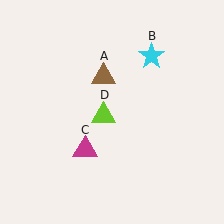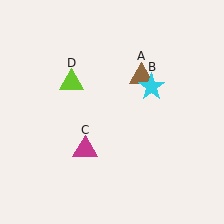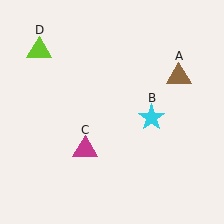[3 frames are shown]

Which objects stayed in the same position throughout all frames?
Magenta triangle (object C) remained stationary.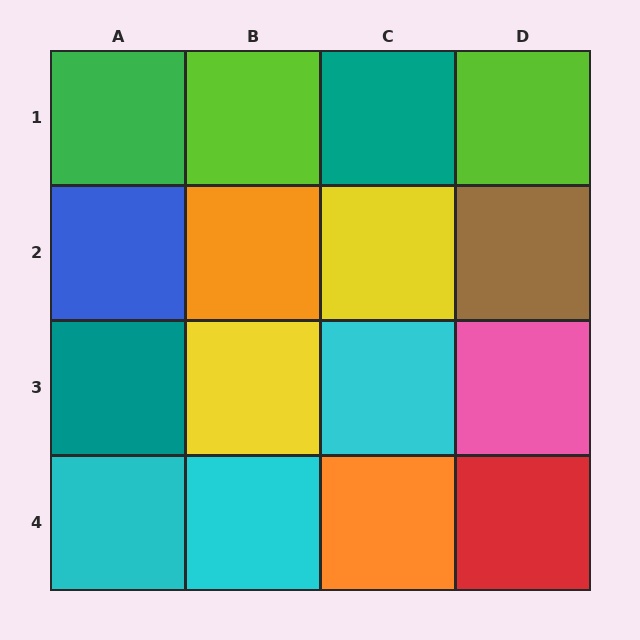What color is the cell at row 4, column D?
Red.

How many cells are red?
1 cell is red.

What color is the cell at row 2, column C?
Yellow.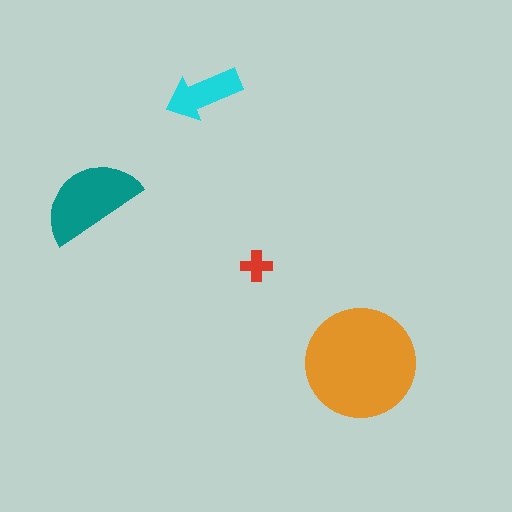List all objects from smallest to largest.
The red cross, the cyan arrow, the teal semicircle, the orange circle.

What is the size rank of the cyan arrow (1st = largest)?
3rd.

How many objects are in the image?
There are 4 objects in the image.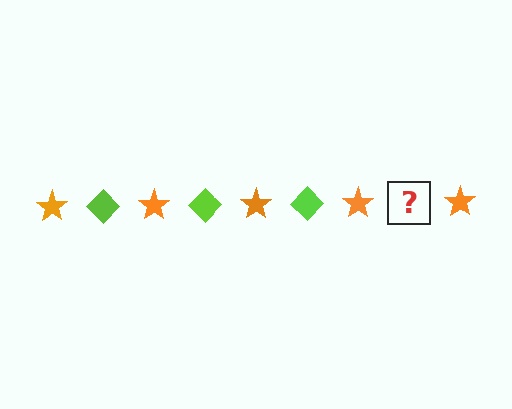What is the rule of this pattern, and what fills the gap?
The rule is that the pattern alternates between orange star and lime diamond. The gap should be filled with a lime diamond.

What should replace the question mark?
The question mark should be replaced with a lime diamond.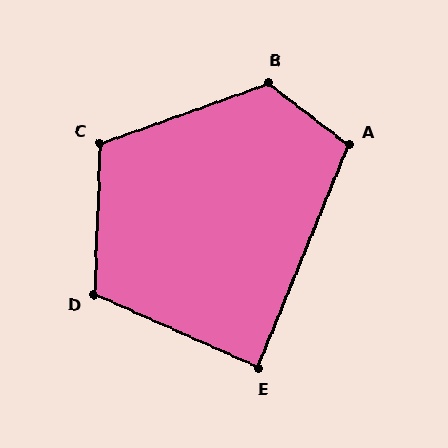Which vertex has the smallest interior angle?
E, at approximately 88 degrees.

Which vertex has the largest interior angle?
B, at approximately 123 degrees.